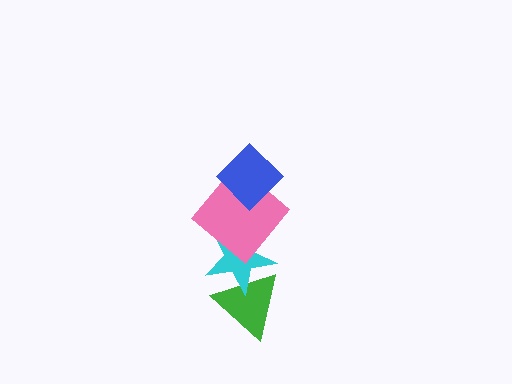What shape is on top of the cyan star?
The pink diamond is on top of the cyan star.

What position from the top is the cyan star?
The cyan star is 3rd from the top.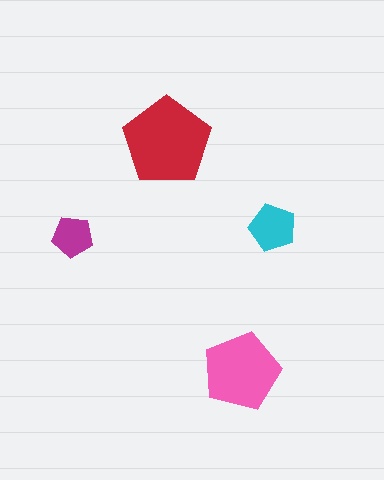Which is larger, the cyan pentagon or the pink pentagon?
The pink one.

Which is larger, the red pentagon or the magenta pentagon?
The red one.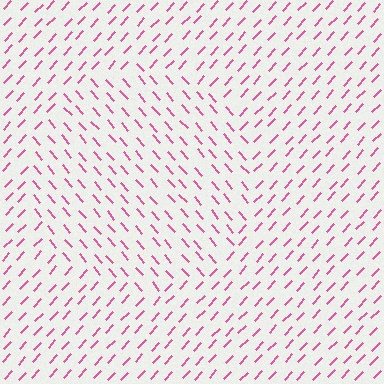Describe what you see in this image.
The image is filled with small pink line segments. A circle region in the image has lines oriented differently from the surrounding lines, creating a visible texture boundary.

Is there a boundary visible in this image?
Yes, there is a texture boundary formed by a change in line orientation.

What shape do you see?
I see a circle.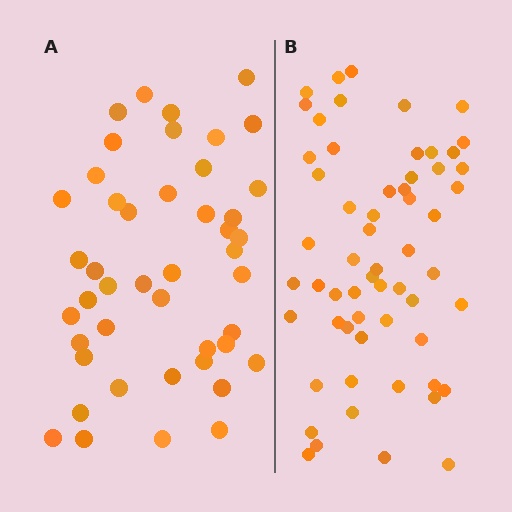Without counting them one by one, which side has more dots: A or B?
Region B (the right region) has more dots.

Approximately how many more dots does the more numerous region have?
Region B has approximately 15 more dots than region A.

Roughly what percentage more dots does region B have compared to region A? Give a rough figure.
About 30% more.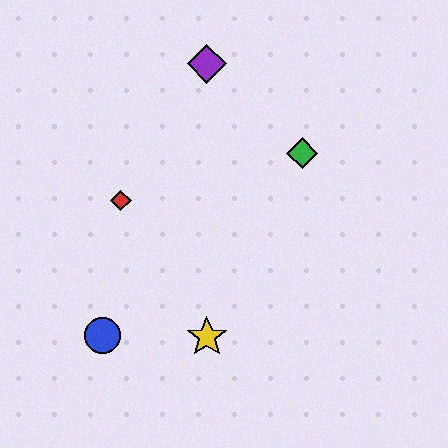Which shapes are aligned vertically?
The yellow star, the purple diamond are aligned vertically.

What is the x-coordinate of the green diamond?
The green diamond is at x≈302.